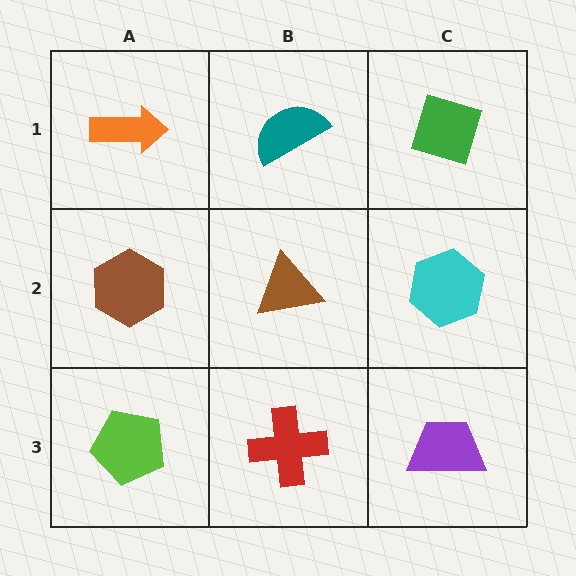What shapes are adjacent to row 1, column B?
A brown triangle (row 2, column B), an orange arrow (row 1, column A), a green diamond (row 1, column C).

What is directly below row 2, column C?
A purple trapezoid.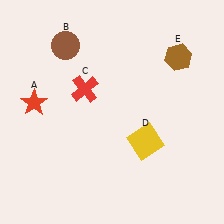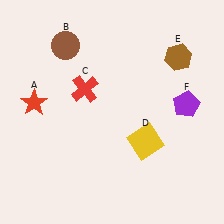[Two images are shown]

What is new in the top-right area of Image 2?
A purple pentagon (F) was added in the top-right area of Image 2.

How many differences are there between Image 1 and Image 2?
There is 1 difference between the two images.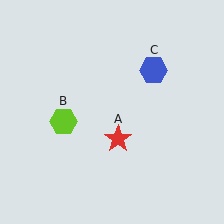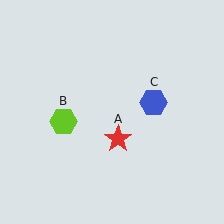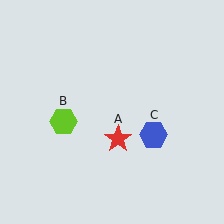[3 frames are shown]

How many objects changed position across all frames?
1 object changed position: blue hexagon (object C).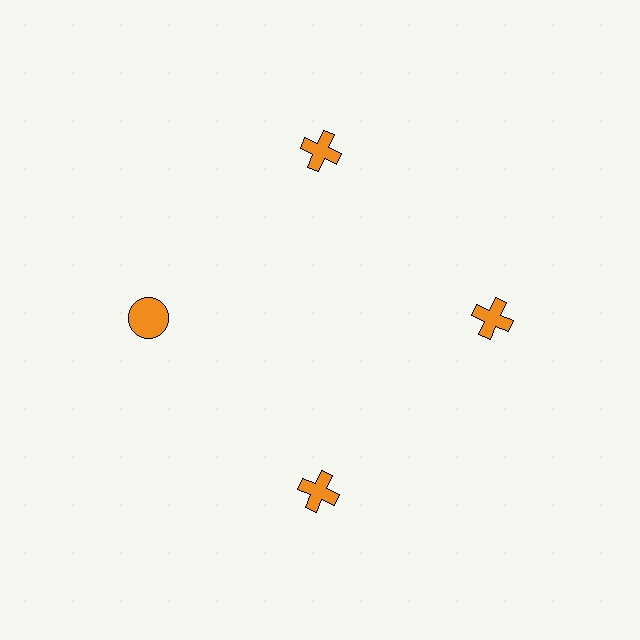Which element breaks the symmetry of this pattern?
The orange circle at roughly the 9 o'clock position breaks the symmetry. All other shapes are orange crosses.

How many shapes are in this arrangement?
There are 4 shapes arranged in a ring pattern.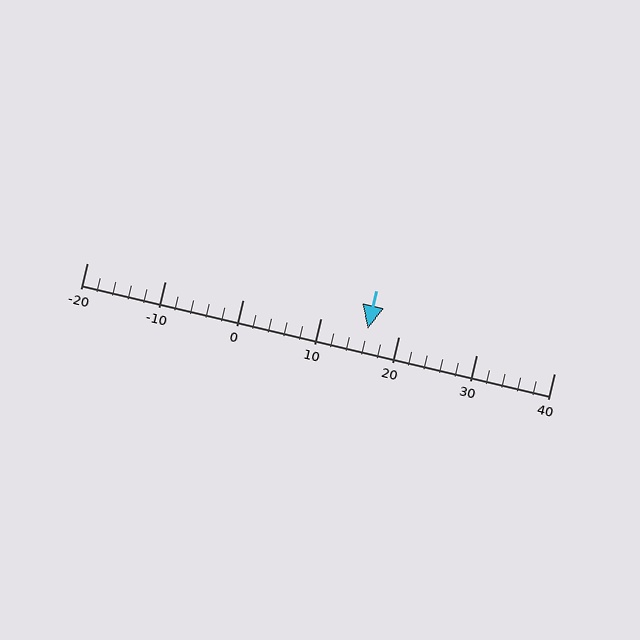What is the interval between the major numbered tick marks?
The major tick marks are spaced 10 units apart.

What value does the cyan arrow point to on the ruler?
The cyan arrow points to approximately 16.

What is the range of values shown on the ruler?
The ruler shows values from -20 to 40.